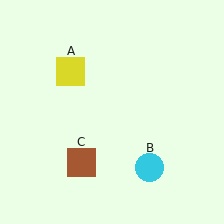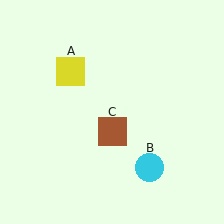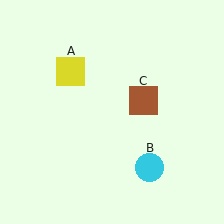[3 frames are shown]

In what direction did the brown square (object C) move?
The brown square (object C) moved up and to the right.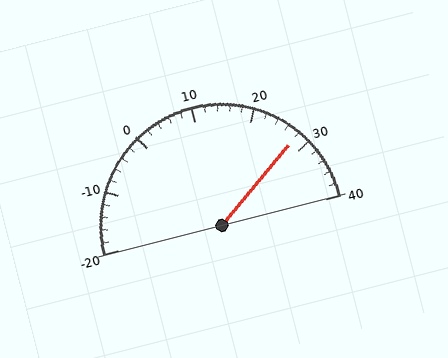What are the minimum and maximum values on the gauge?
The gauge ranges from -20 to 40.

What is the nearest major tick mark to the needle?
The nearest major tick mark is 30.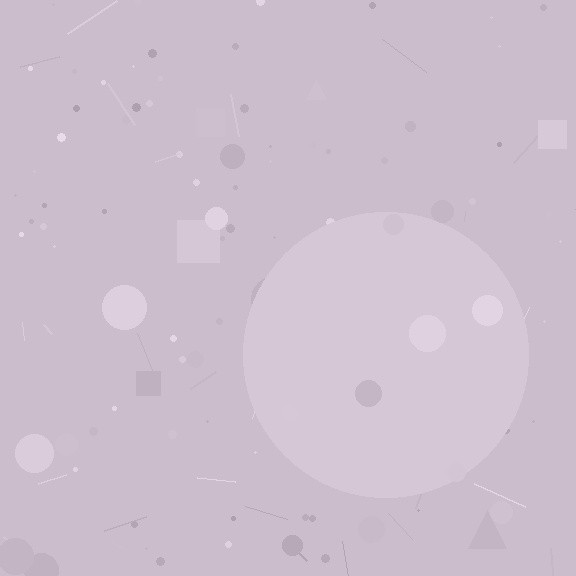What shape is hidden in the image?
A circle is hidden in the image.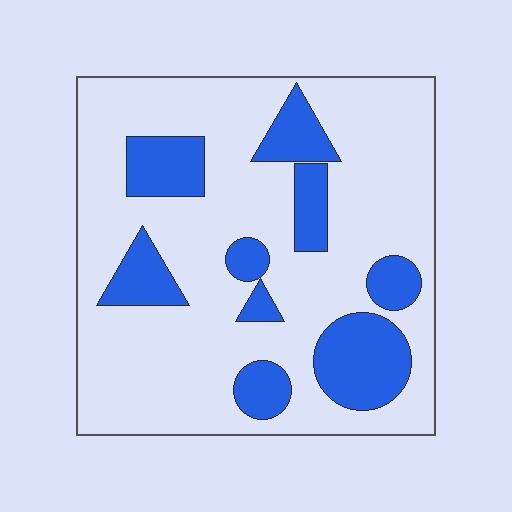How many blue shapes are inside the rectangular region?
9.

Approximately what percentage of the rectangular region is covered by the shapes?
Approximately 25%.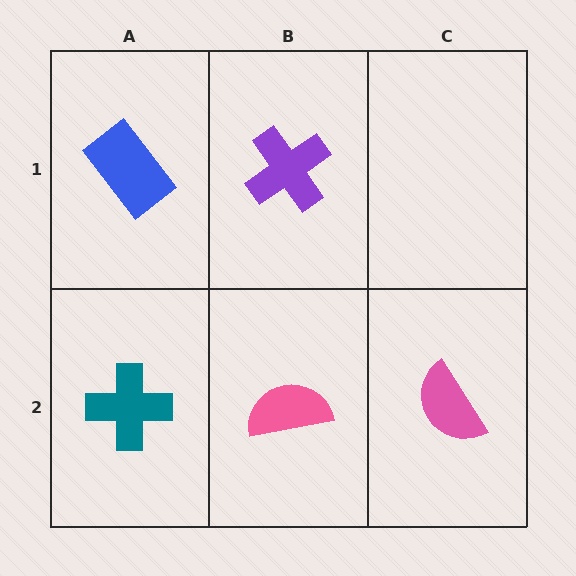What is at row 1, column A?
A blue rectangle.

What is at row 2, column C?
A pink semicircle.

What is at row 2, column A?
A teal cross.